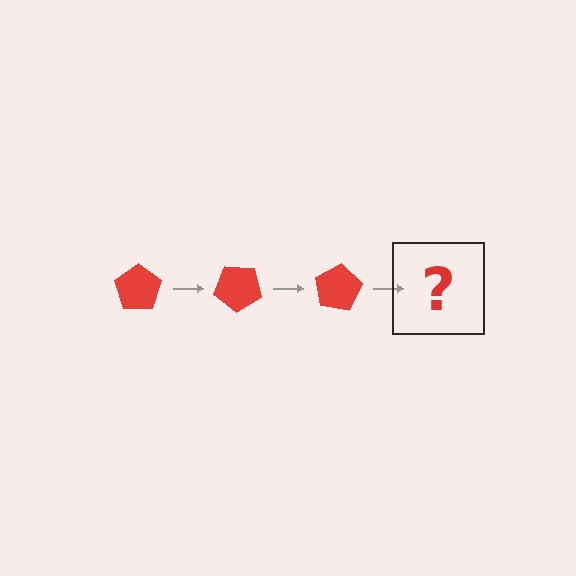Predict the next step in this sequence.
The next step is a red pentagon rotated 120 degrees.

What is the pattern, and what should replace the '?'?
The pattern is that the pentagon rotates 40 degrees each step. The '?' should be a red pentagon rotated 120 degrees.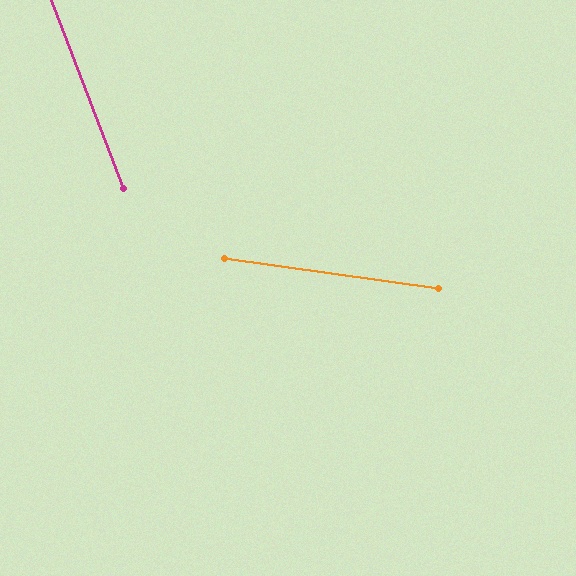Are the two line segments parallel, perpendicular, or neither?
Neither parallel nor perpendicular — they differ by about 61°.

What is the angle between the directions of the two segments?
Approximately 61 degrees.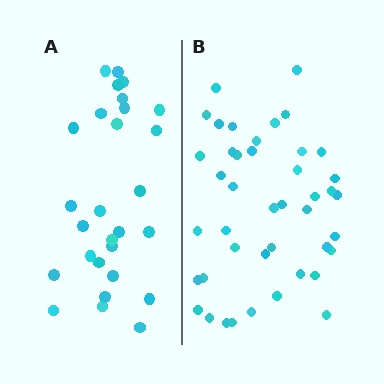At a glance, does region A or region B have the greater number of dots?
Region B (the right region) has more dots.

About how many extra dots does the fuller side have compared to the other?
Region B has approximately 15 more dots than region A.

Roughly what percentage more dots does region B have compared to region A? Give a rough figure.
About 55% more.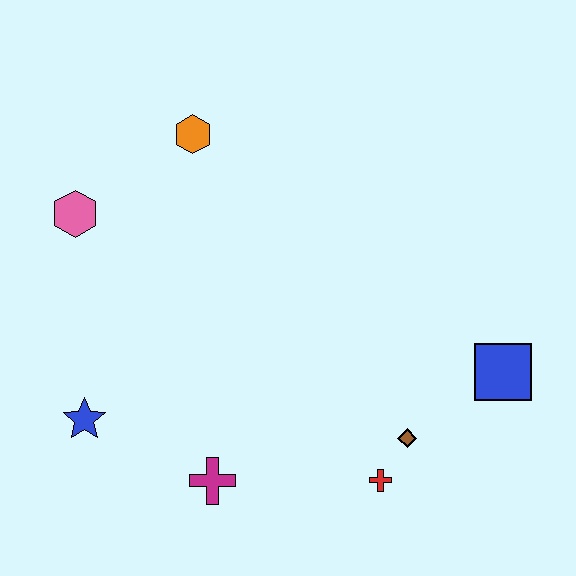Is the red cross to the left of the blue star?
No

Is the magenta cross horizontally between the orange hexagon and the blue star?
No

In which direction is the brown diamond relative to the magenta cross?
The brown diamond is to the right of the magenta cross.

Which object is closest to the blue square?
The brown diamond is closest to the blue square.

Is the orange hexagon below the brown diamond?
No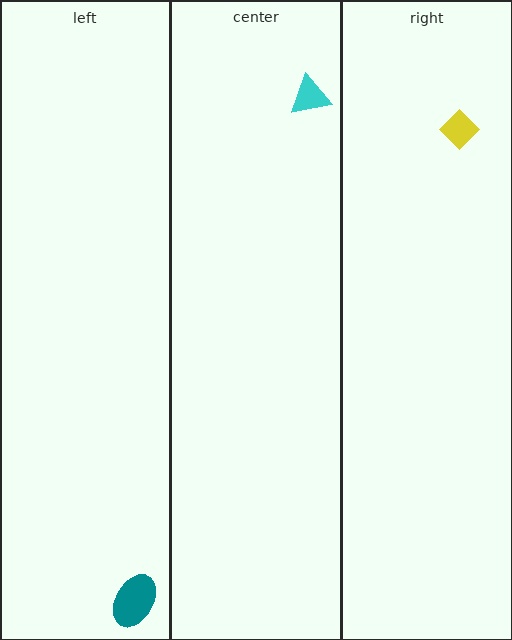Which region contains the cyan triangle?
The center region.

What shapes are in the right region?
The yellow diamond.